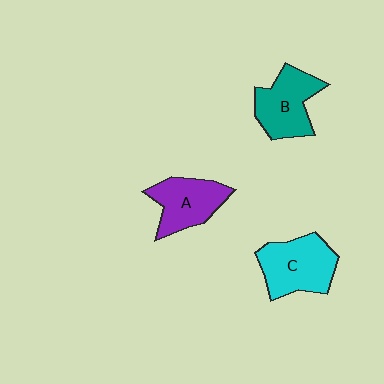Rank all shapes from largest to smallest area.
From largest to smallest: C (cyan), B (teal), A (purple).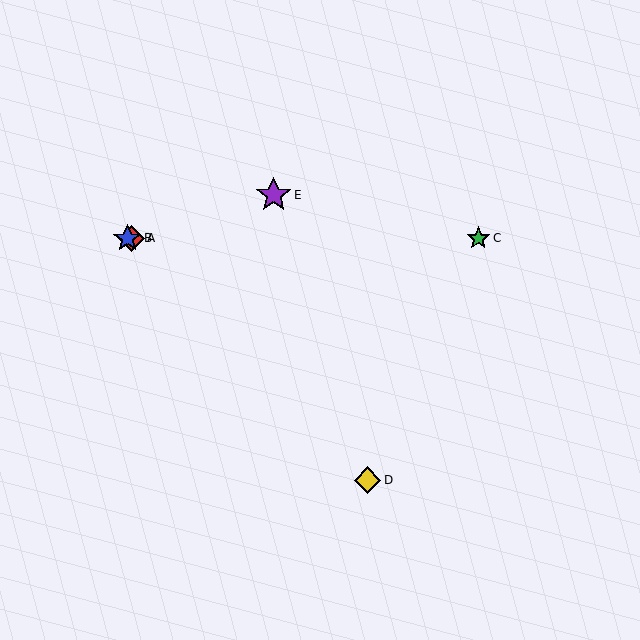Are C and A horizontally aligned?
Yes, both are at y≈238.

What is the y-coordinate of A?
Object A is at y≈238.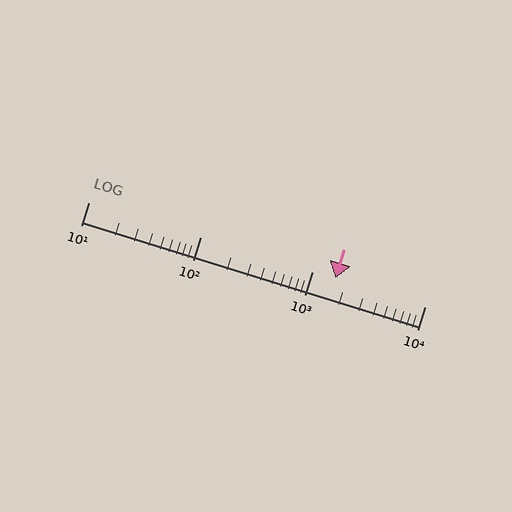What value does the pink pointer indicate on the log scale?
The pointer indicates approximately 1600.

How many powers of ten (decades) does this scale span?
The scale spans 3 decades, from 10 to 10000.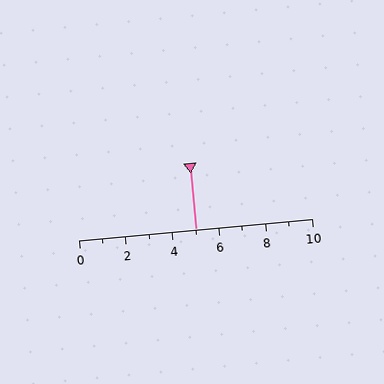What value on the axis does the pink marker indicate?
The marker indicates approximately 5.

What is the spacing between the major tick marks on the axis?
The major ticks are spaced 2 apart.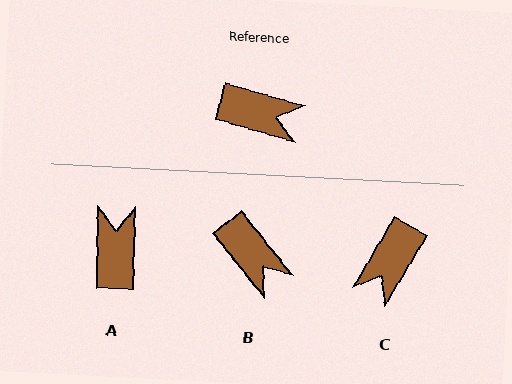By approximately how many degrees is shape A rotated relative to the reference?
Approximately 105 degrees counter-clockwise.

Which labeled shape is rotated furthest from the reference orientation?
A, about 105 degrees away.